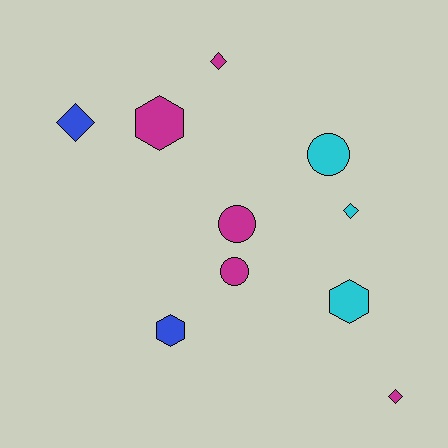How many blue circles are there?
There are no blue circles.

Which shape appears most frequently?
Diamond, with 4 objects.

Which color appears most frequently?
Magenta, with 5 objects.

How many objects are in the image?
There are 10 objects.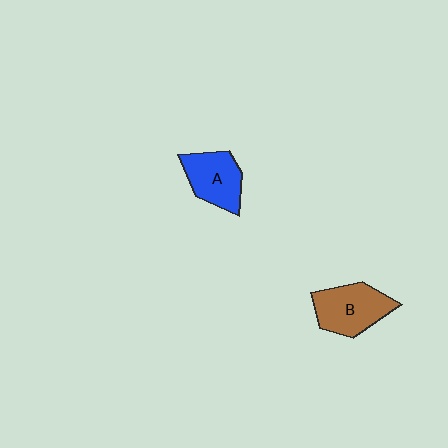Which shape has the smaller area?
Shape A (blue).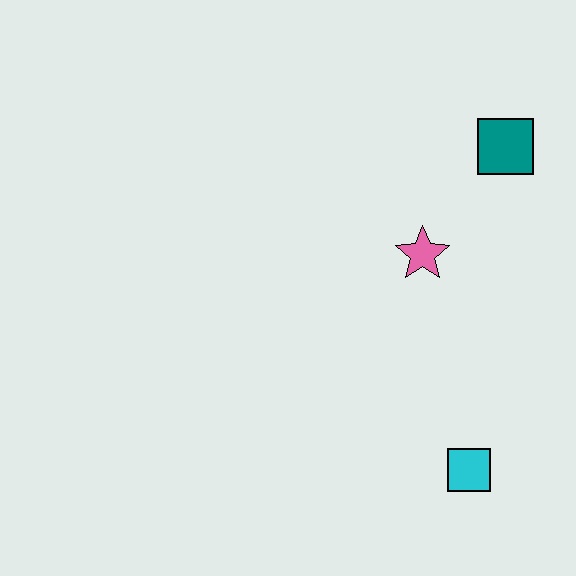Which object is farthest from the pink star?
The cyan square is farthest from the pink star.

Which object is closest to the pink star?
The teal square is closest to the pink star.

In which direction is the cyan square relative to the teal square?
The cyan square is below the teal square.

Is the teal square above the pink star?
Yes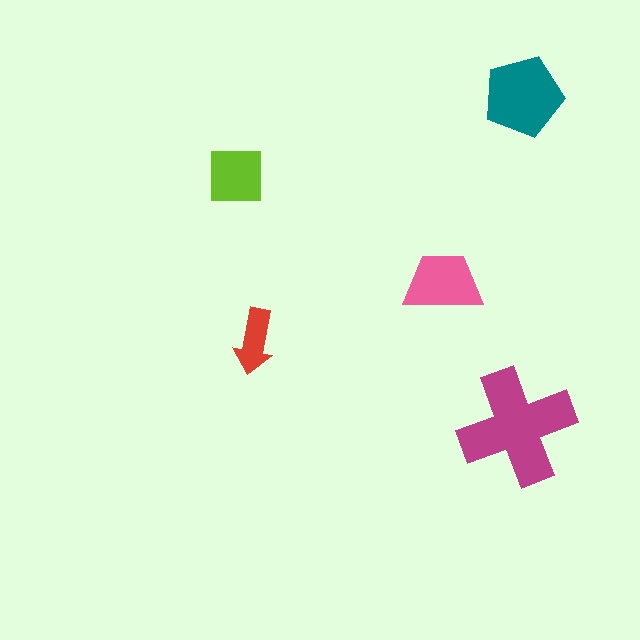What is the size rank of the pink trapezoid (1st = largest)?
3rd.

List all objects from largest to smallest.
The magenta cross, the teal pentagon, the pink trapezoid, the lime square, the red arrow.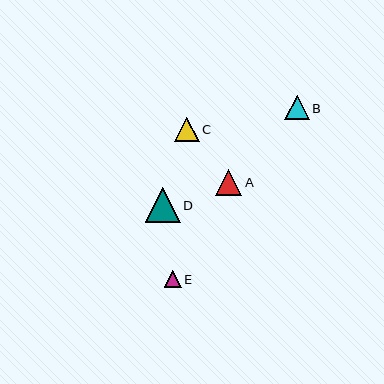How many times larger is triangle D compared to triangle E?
Triangle D is approximately 2.0 times the size of triangle E.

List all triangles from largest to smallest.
From largest to smallest: D, A, B, C, E.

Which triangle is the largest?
Triangle D is the largest with a size of approximately 35 pixels.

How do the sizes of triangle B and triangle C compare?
Triangle B and triangle C are approximately the same size.